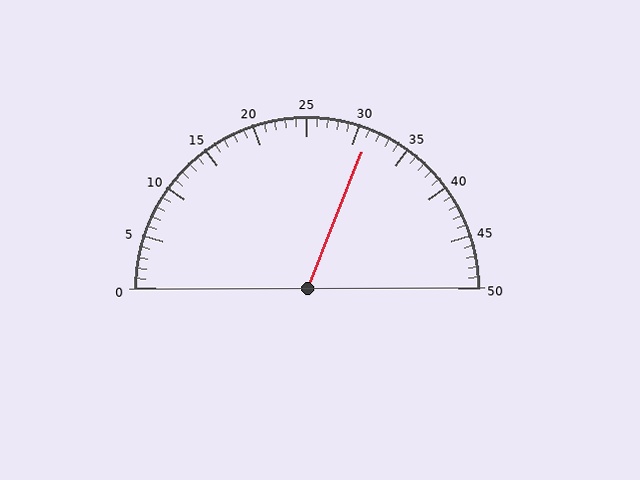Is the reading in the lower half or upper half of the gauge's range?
The reading is in the upper half of the range (0 to 50).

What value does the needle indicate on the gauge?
The needle indicates approximately 31.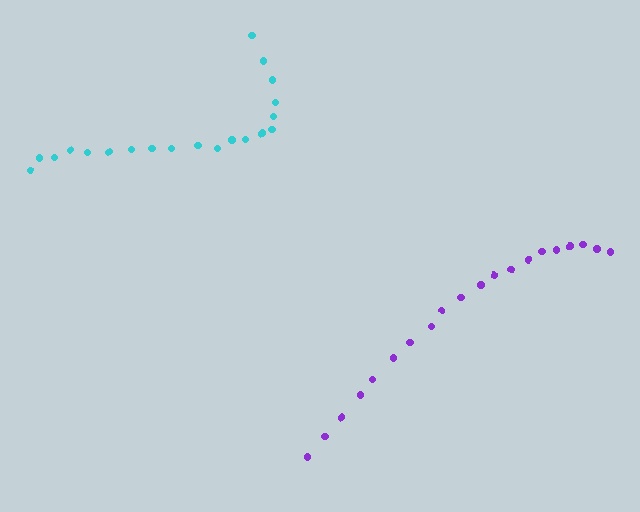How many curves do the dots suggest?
There are 2 distinct paths.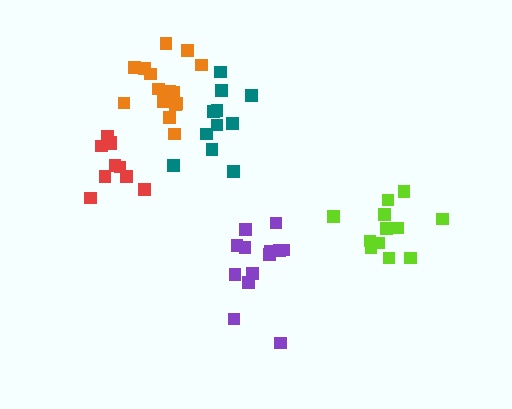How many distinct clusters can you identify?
There are 5 distinct clusters.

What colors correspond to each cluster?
The clusters are colored: red, teal, orange, lime, purple.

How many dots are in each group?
Group 1: 10 dots, Group 2: 11 dots, Group 3: 16 dots, Group 4: 12 dots, Group 5: 13 dots (62 total).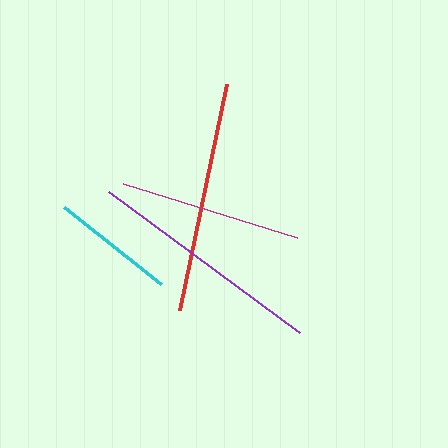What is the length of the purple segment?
The purple segment is approximately 238 pixels long.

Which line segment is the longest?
The purple line is the longest at approximately 238 pixels.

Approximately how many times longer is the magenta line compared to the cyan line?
The magenta line is approximately 1.5 times the length of the cyan line.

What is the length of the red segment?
The red segment is approximately 230 pixels long.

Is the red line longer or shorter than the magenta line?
The red line is longer than the magenta line.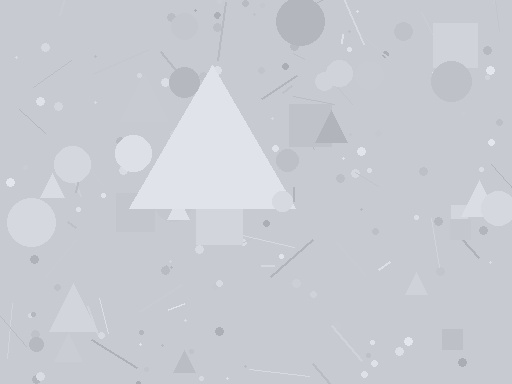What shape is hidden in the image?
A triangle is hidden in the image.